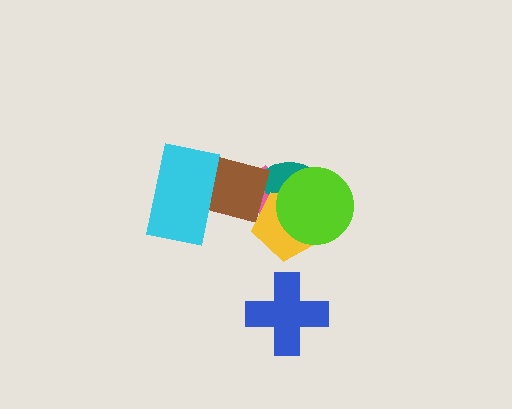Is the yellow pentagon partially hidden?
Yes, it is partially covered by another shape.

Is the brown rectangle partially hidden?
Yes, it is partially covered by another shape.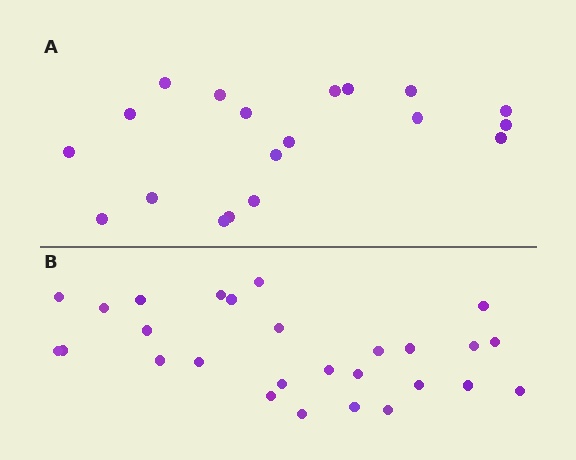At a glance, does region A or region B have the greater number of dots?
Region B (the bottom region) has more dots.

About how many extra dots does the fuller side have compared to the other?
Region B has roughly 8 or so more dots than region A.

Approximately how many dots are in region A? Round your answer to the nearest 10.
About 20 dots. (The exact count is 19, which rounds to 20.)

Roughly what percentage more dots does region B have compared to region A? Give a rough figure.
About 40% more.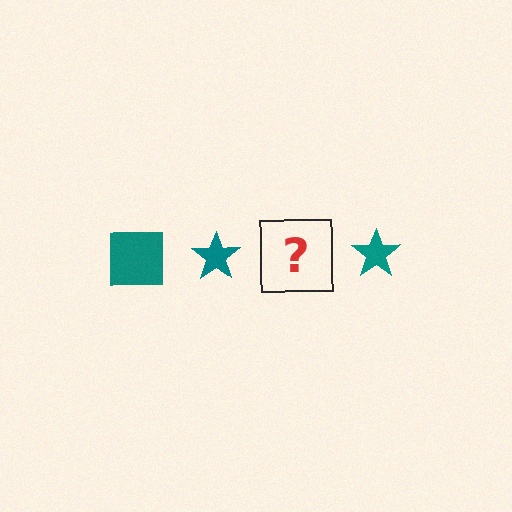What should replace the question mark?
The question mark should be replaced with a teal square.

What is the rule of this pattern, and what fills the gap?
The rule is that the pattern cycles through square, star shapes in teal. The gap should be filled with a teal square.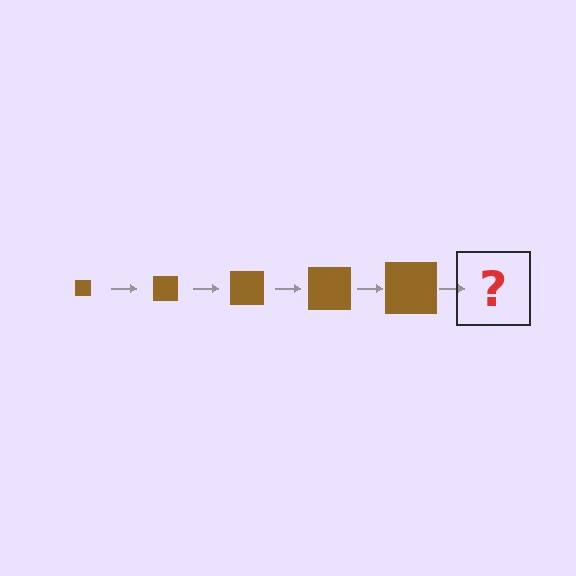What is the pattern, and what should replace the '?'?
The pattern is that the square gets progressively larger each step. The '?' should be a brown square, larger than the previous one.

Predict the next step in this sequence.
The next step is a brown square, larger than the previous one.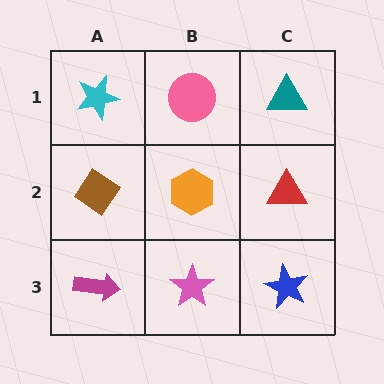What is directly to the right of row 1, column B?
A teal triangle.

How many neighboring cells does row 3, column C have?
2.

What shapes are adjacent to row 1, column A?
A brown diamond (row 2, column A), a pink circle (row 1, column B).